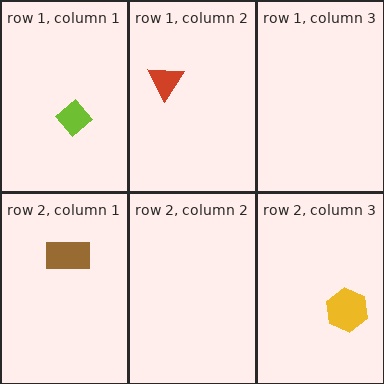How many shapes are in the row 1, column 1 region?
1.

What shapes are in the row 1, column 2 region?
The red triangle.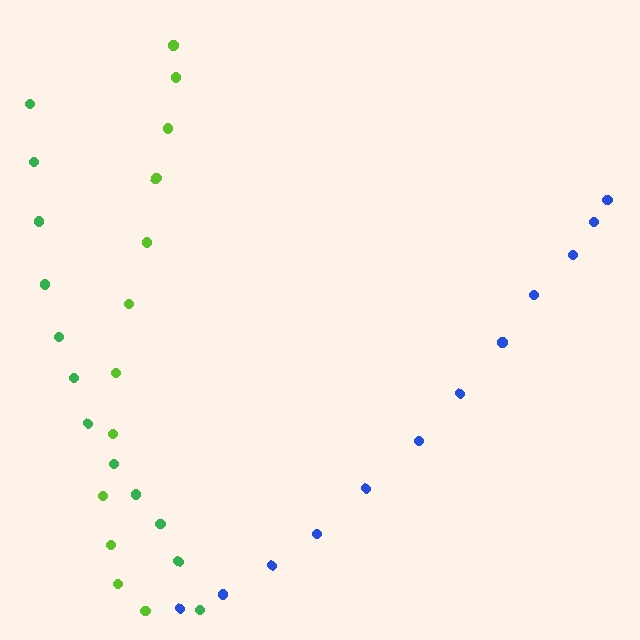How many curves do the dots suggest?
There are 3 distinct paths.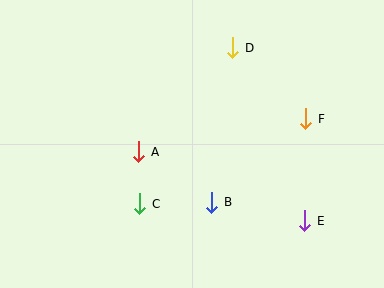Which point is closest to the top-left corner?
Point A is closest to the top-left corner.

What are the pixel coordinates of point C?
Point C is at (140, 204).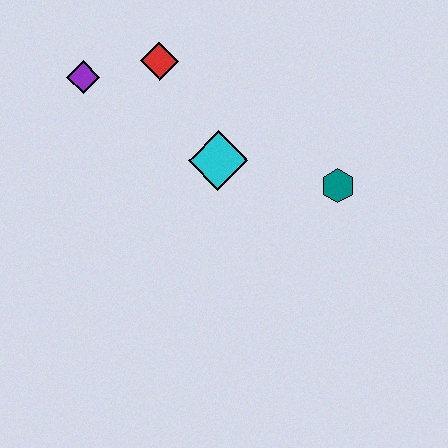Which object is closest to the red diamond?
The purple diamond is closest to the red diamond.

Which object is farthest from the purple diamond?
The teal hexagon is farthest from the purple diamond.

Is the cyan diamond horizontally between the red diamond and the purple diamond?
No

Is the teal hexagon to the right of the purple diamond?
Yes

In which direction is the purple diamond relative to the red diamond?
The purple diamond is to the left of the red diamond.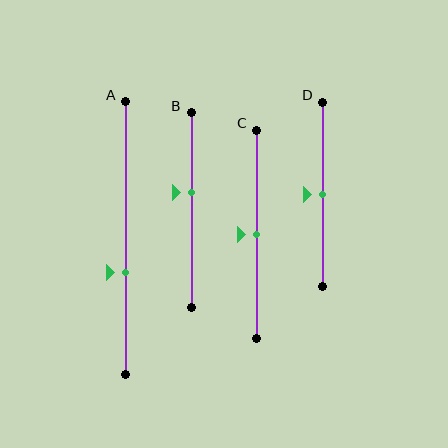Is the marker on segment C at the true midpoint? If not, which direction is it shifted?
Yes, the marker on segment C is at the true midpoint.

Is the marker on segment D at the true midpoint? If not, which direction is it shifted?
Yes, the marker on segment D is at the true midpoint.